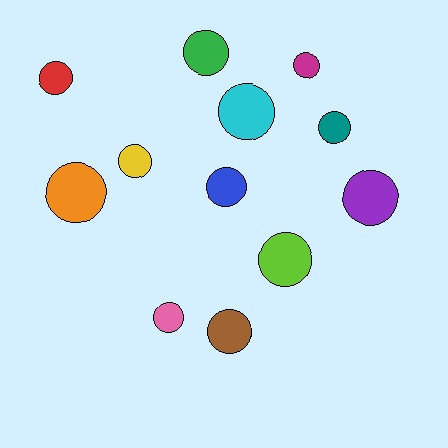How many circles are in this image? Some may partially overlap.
There are 12 circles.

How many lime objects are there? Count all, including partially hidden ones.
There is 1 lime object.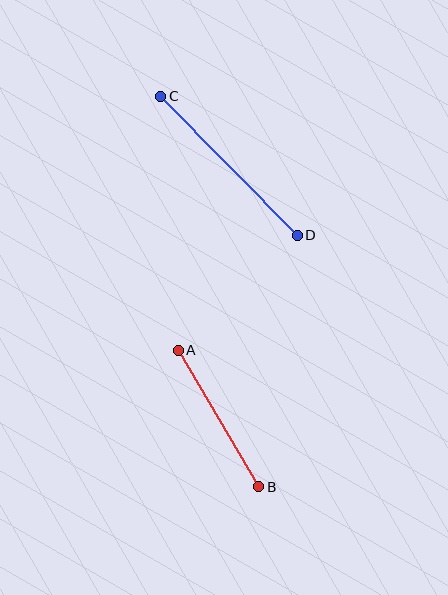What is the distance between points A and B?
The distance is approximately 158 pixels.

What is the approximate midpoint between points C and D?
The midpoint is at approximately (229, 166) pixels.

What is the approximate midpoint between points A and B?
The midpoint is at approximately (218, 418) pixels.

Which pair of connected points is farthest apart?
Points C and D are farthest apart.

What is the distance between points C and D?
The distance is approximately 195 pixels.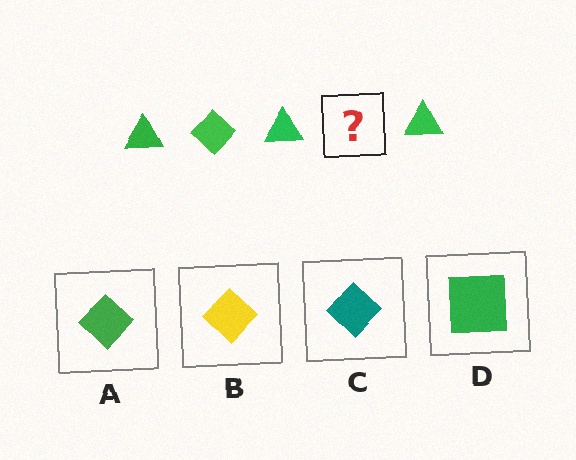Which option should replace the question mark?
Option A.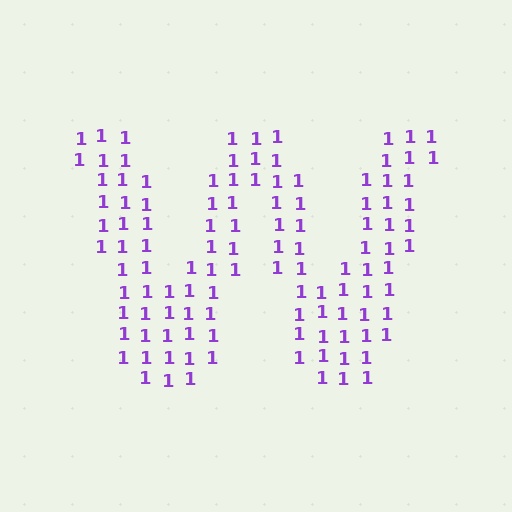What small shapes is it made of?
It is made of small digit 1's.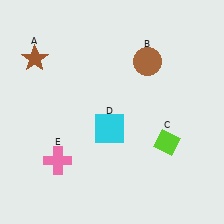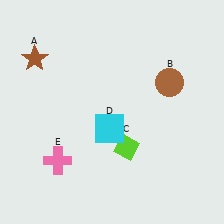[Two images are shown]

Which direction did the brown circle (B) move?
The brown circle (B) moved right.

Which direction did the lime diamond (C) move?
The lime diamond (C) moved left.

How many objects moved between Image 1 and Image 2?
2 objects moved between the two images.